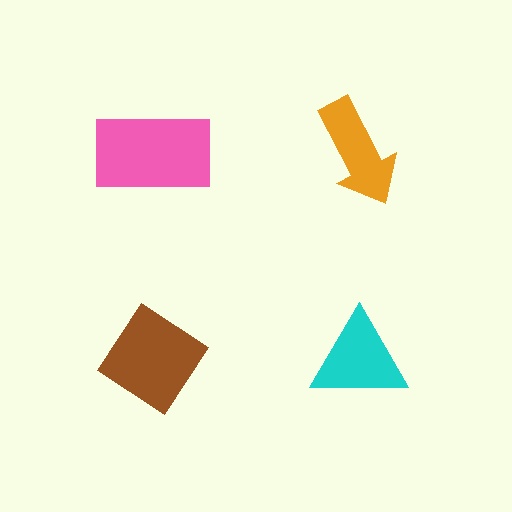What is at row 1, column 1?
A pink rectangle.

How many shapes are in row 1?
2 shapes.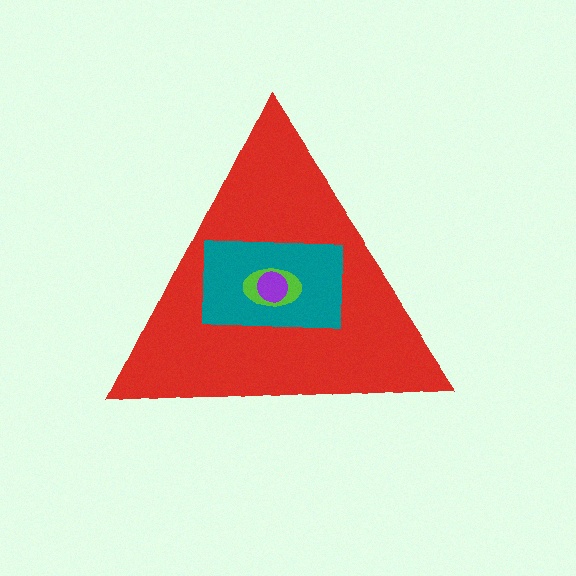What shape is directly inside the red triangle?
The teal rectangle.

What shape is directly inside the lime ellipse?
The purple circle.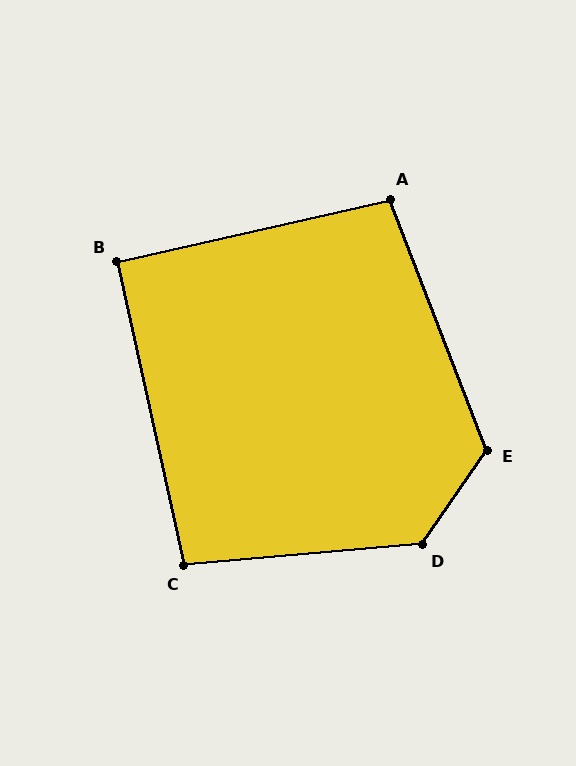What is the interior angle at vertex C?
Approximately 97 degrees (obtuse).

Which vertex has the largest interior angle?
D, at approximately 129 degrees.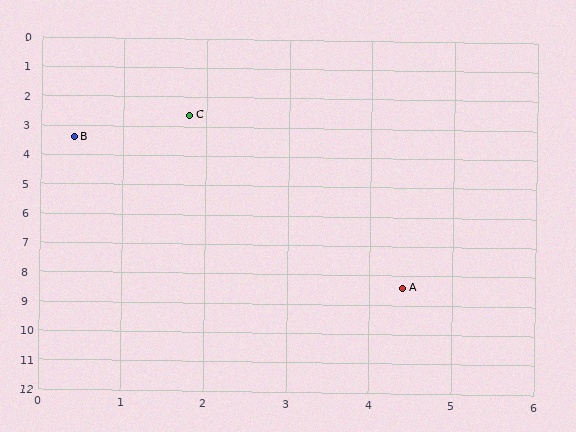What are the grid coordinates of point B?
Point B is at approximately (0.4, 3.4).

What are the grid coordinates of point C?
Point C is at approximately (1.8, 2.6).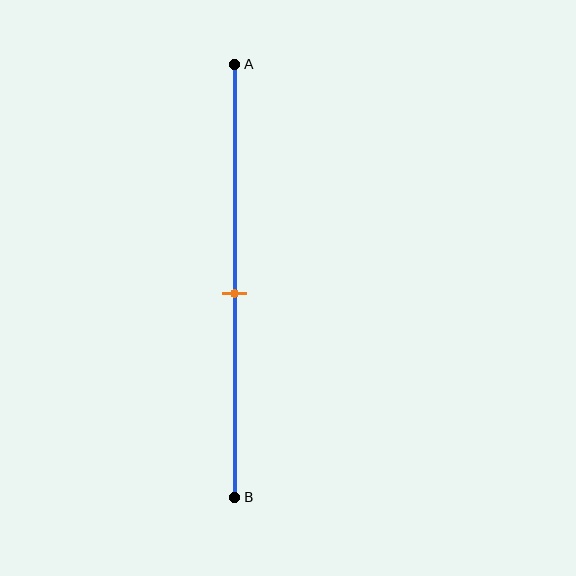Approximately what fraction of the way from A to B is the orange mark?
The orange mark is approximately 55% of the way from A to B.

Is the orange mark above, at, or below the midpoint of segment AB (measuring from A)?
The orange mark is approximately at the midpoint of segment AB.